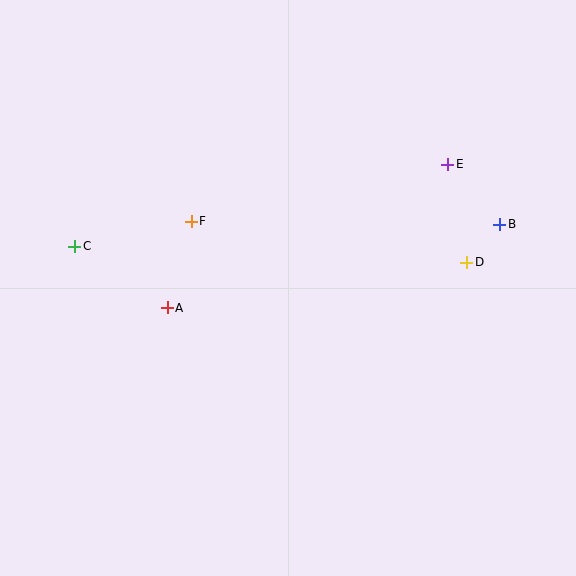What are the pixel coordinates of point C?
Point C is at (75, 246).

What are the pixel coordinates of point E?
Point E is at (448, 164).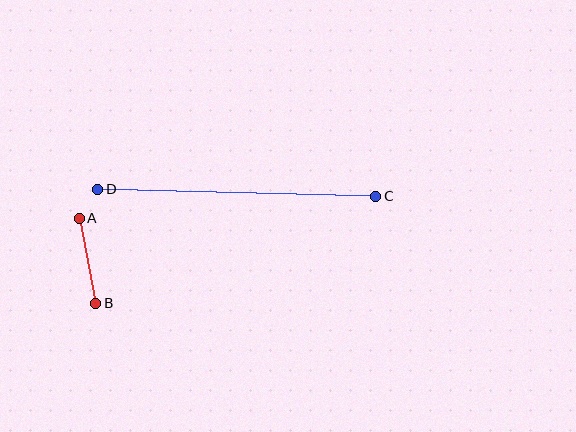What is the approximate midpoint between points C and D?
The midpoint is at approximately (237, 193) pixels.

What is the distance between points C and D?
The distance is approximately 278 pixels.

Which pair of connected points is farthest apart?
Points C and D are farthest apart.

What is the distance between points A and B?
The distance is approximately 86 pixels.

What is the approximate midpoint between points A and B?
The midpoint is at approximately (87, 261) pixels.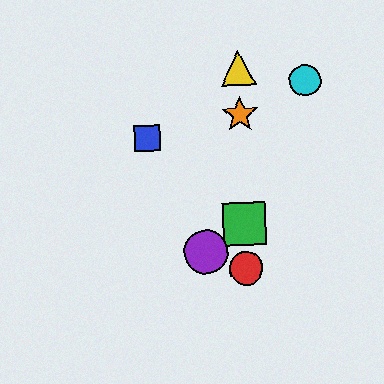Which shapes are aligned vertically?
The red circle, the green square, the yellow triangle, the orange star are aligned vertically.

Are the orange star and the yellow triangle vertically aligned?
Yes, both are at x≈240.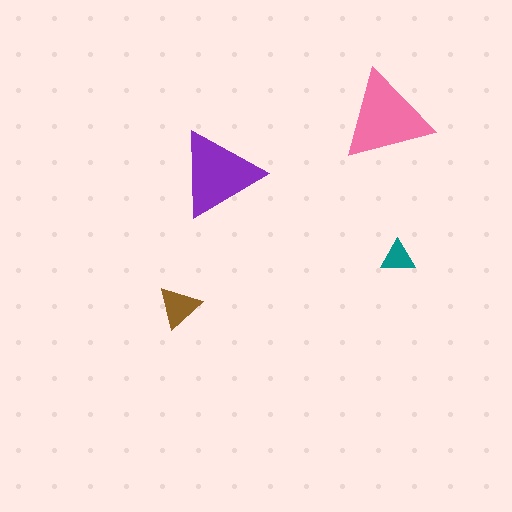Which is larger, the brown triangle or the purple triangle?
The purple one.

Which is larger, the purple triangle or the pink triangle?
The pink one.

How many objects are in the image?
There are 4 objects in the image.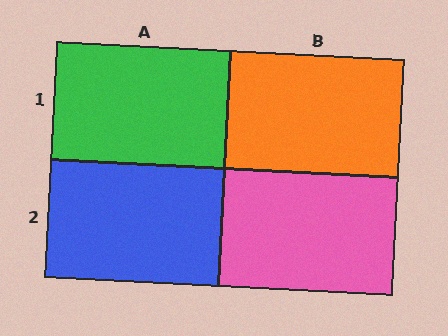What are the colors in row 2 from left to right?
Blue, pink.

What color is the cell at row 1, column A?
Green.